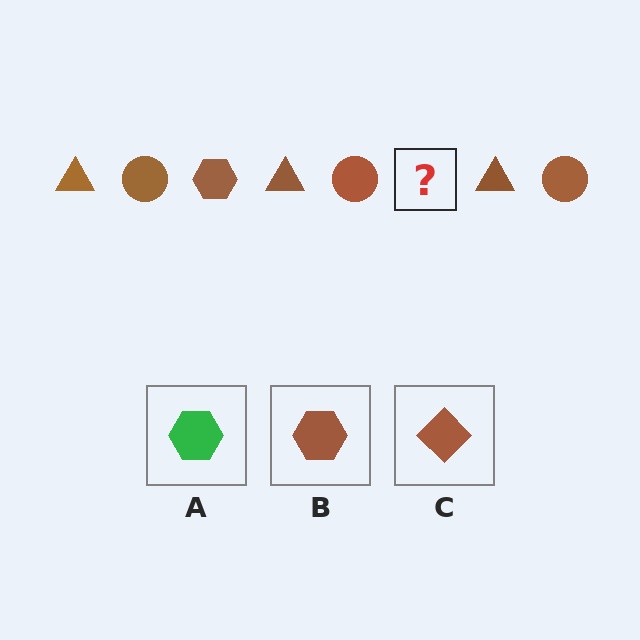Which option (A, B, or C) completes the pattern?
B.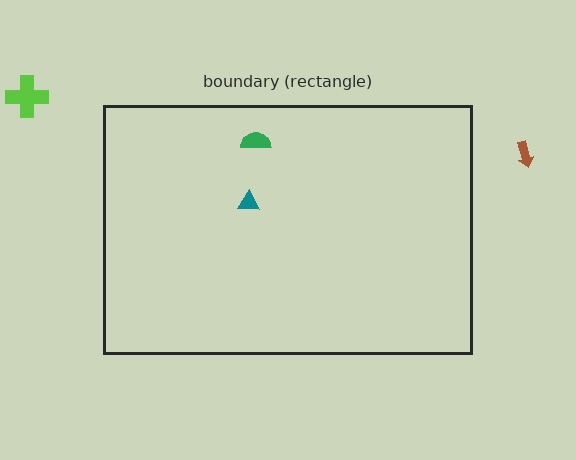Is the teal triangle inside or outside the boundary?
Inside.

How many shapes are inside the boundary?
2 inside, 2 outside.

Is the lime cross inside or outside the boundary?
Outside.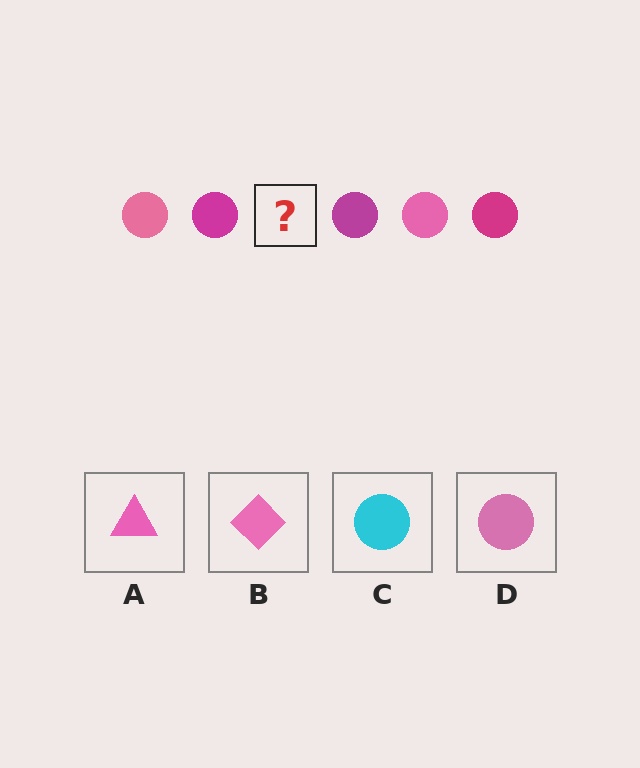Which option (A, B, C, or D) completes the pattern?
D.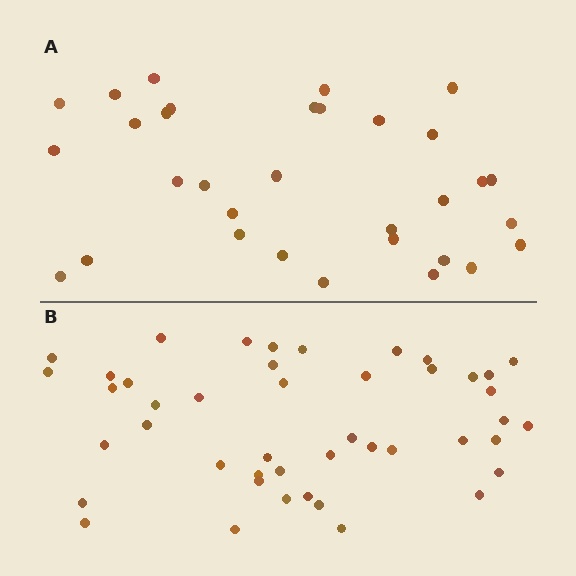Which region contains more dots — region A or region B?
Region B (the bottom region) has more dots.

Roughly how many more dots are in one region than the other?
Region B has approximately 15 more dots than region A.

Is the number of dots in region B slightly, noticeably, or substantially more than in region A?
Region B has noticeably more, but not dramatically so. The ratio is roughly 1.4 to 1.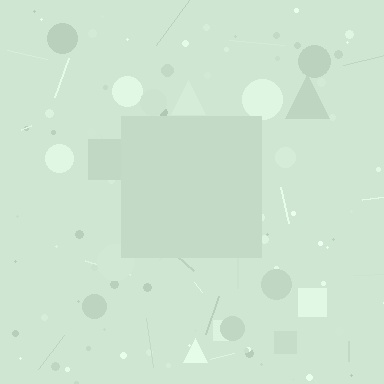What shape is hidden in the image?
A square is hidden in the image.